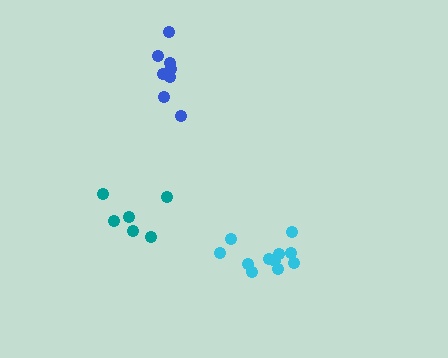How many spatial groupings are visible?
There are 3 spatial groupings.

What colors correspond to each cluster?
The clusters are colored: teal, blue, cyan.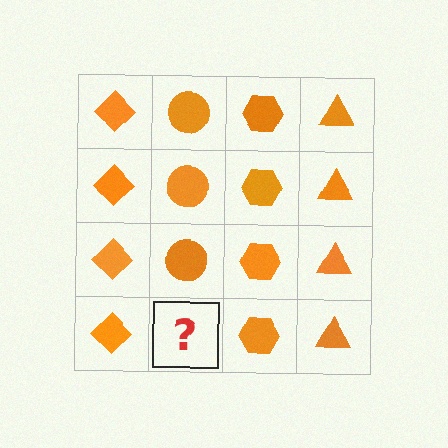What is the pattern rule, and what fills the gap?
The rule is that each column has a consistent shape. The gap should be filled with an orange circle.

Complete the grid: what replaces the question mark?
The question mark should be replaced with an orange circle.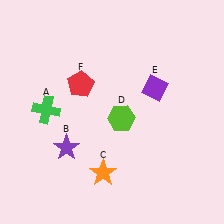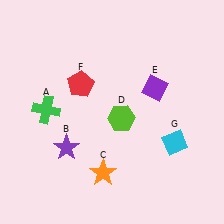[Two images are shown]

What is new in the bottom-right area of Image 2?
A cyan diamond (G) was added in the bottom-right area of Image 2.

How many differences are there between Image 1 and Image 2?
There is 1 difference between the two images.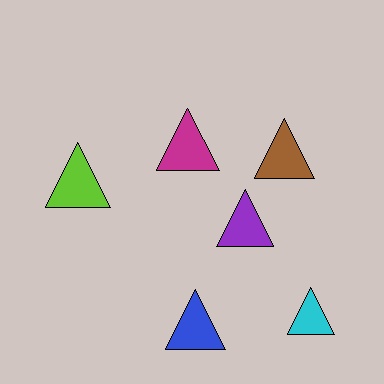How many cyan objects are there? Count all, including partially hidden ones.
There is 1 cyan object.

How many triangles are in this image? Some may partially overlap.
There are 6 triangles.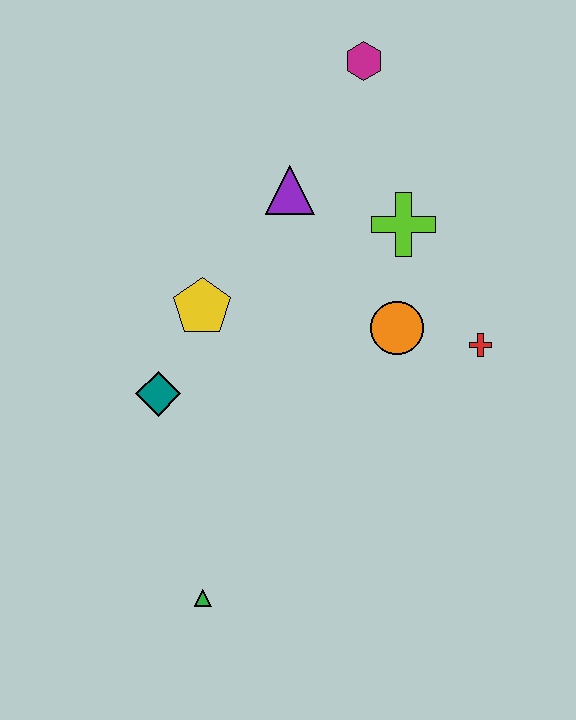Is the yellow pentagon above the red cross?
Yes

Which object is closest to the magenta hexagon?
The purple triangle is closest to the magenta hexagon.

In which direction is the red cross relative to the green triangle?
The red cross is to the right of the green triangle.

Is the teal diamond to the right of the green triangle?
No